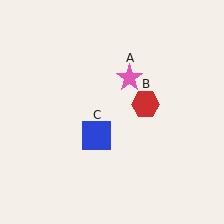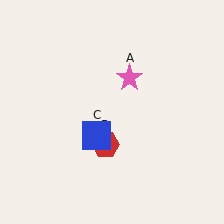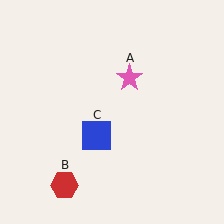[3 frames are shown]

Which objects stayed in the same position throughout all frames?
Pink star (object A) and blue square (object C) remained stationary.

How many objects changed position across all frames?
1 object changed position: red hexagon (object B).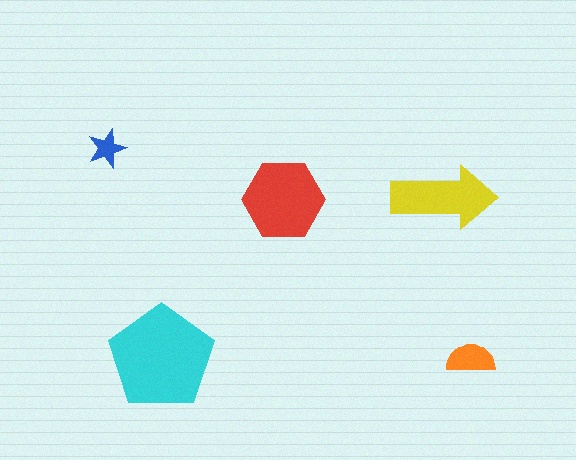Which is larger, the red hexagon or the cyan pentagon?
The cyan pentagon.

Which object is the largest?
The cyan pentagon.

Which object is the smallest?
The blue star.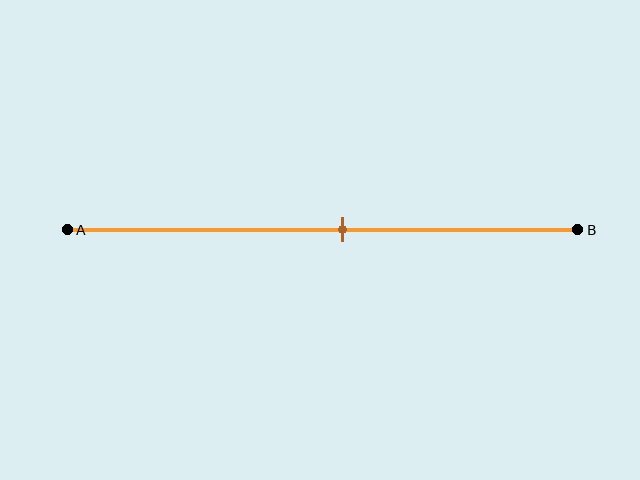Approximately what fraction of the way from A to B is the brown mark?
The brown mark is approximately 55% of the way from A to B.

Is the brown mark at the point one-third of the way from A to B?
No, the mark is at about 55% from A, not at the 33% one-third point.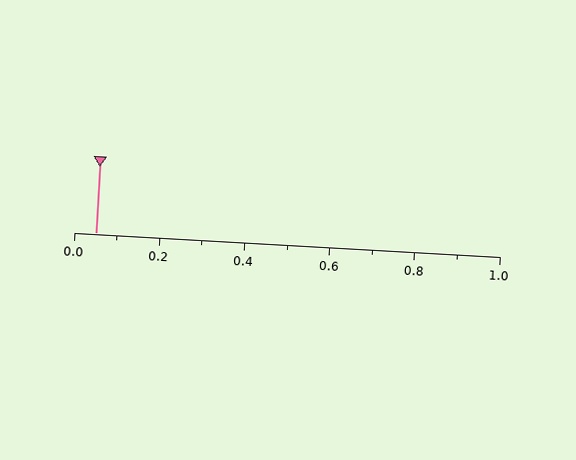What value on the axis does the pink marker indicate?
The marker indicates approximately 0.05.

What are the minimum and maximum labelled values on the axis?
The axis runs from 0.0 to 1.0.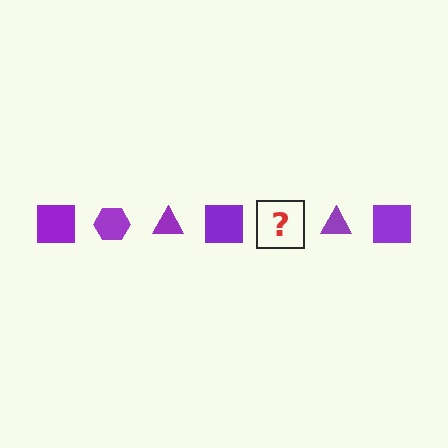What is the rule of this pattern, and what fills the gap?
The rule is that the pattern cycles through square, hexagon, triangle shapes in purple. The gap should be filled with a purple hexagon.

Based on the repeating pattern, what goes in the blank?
The blank should be a purple hexagon.